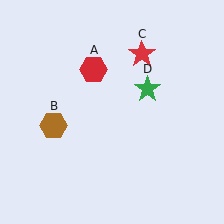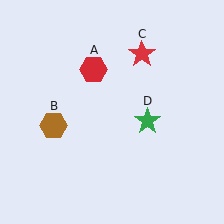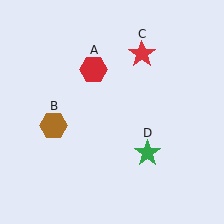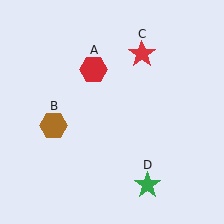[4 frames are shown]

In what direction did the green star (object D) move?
The green star (object D) moved down.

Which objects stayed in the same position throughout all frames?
Red hexagon (object A) and brown hexagon (object B) and red star (object C) remained stationary.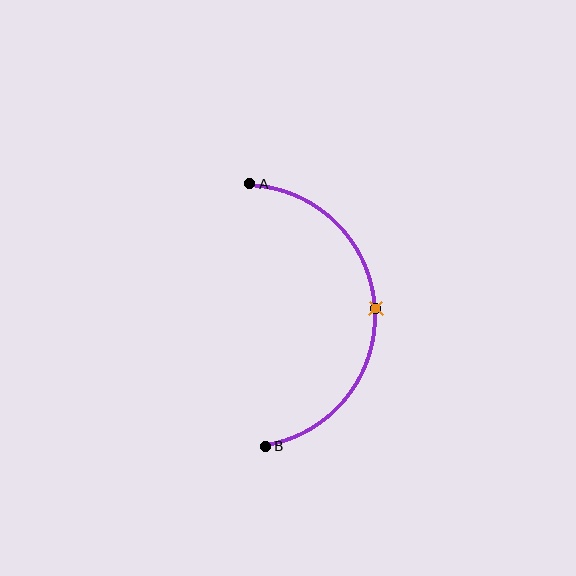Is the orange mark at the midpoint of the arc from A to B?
Yes. The orange mark lies on the arc at equal arc-length from both A and B — it is the arc midpoint.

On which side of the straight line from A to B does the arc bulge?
The arc bulges to the right of the straight line connecting A and B.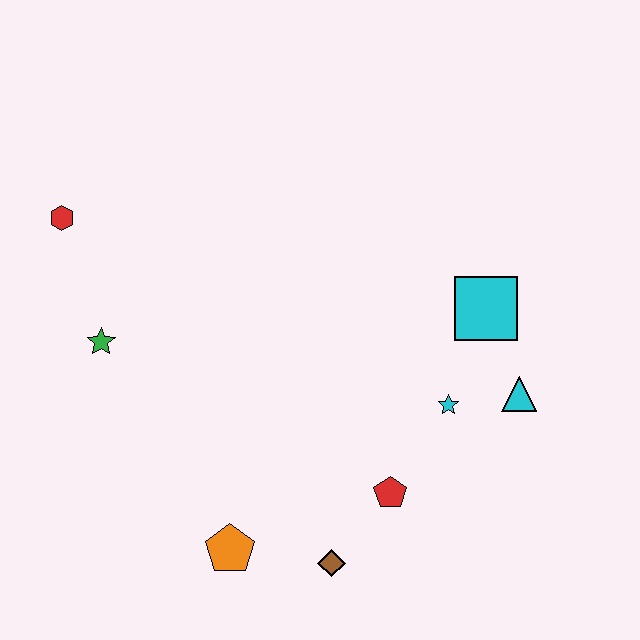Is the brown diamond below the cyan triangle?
Yes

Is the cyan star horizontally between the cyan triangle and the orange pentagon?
Yes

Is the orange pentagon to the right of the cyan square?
No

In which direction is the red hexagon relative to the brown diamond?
The red hexagon is above the brown diamond.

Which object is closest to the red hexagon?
The green star is closest to the red hexagon.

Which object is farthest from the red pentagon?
The red hexagon is farthest from the red pentagon.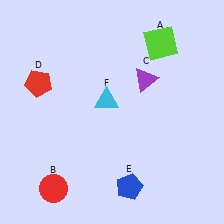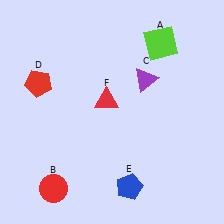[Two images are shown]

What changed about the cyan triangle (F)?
In Image 1, F is cyan. In Image 2, it changed to red.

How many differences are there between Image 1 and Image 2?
There is 1 difference between the two images.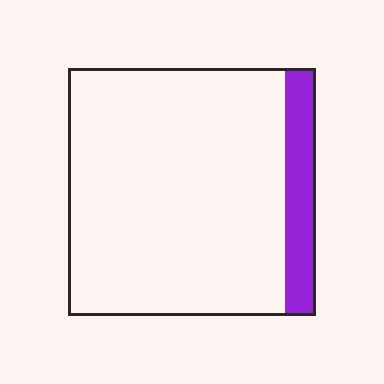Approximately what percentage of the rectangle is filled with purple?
Approximately 10%.